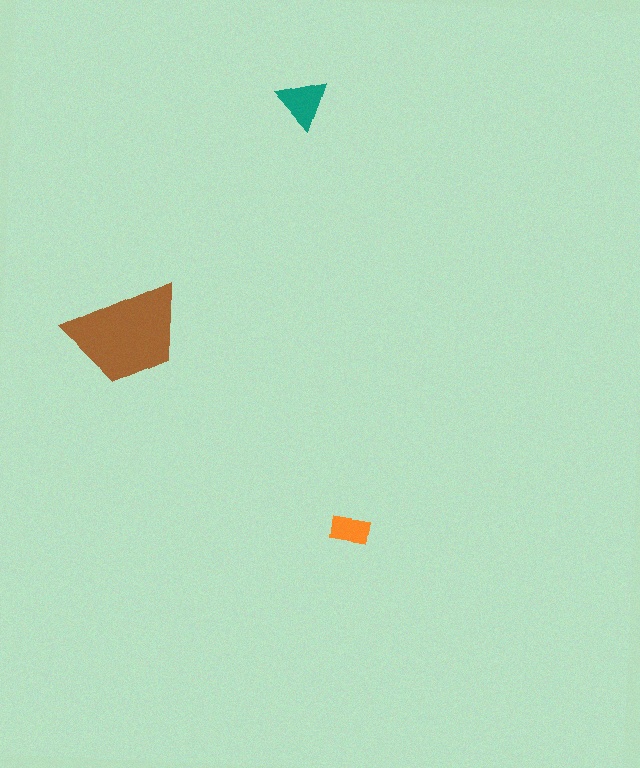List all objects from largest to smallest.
The brown trapezoid, the teal triangle, the orange rectangle.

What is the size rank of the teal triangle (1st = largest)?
2nd.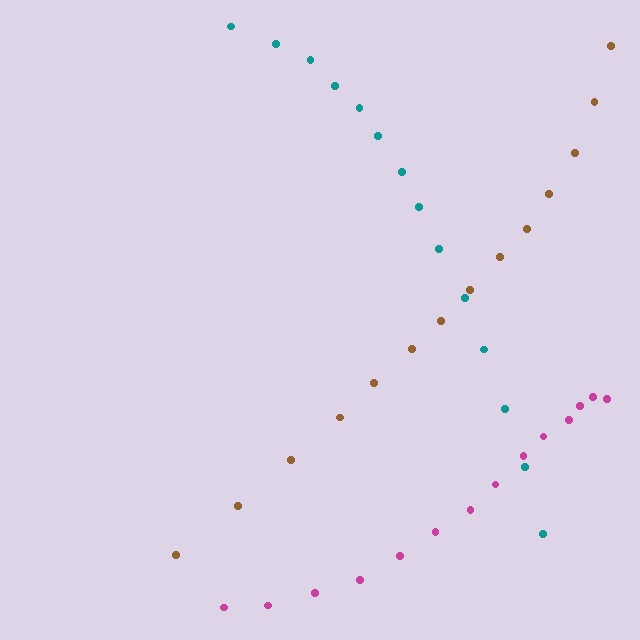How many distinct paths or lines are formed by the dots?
There are 3 distinct paths.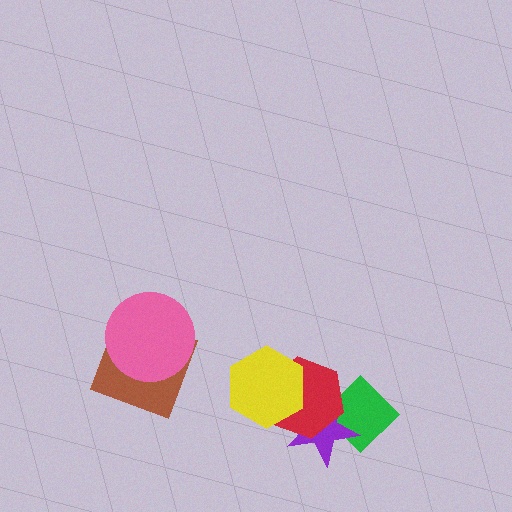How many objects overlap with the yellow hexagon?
2 objects overlap with the yellow hexagon.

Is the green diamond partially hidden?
Yes, it is partially covered by another shape.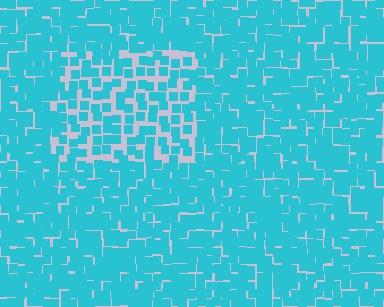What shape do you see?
I see a rectangle.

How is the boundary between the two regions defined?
The boundary is defined by a change in element density (approximately 1.7x ratio). All elements are the same color, size, and shape.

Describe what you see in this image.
The image contains small cyan elements arranged at two different densities. A rectangle-shaped region is visible where the elements are less densely packed than the surrounding area.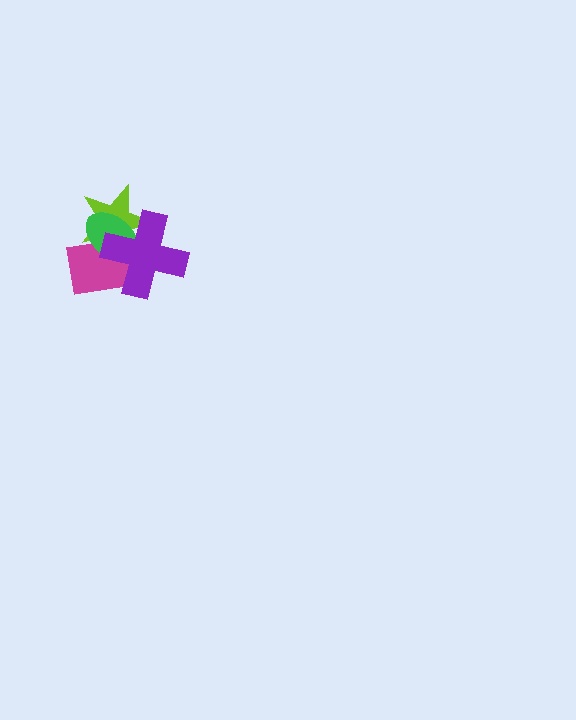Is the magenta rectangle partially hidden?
Yes, it is partially covered by another shape.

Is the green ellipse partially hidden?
Yes, it is partially covered by another shape.